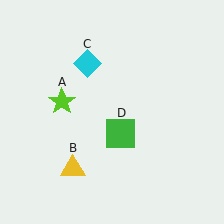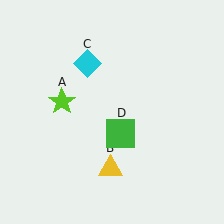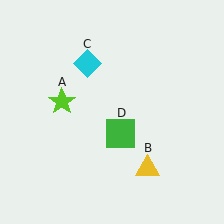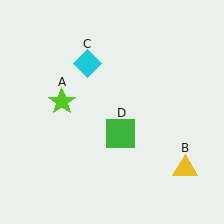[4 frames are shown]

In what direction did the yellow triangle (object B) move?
The yellow triangle (object B) moved right.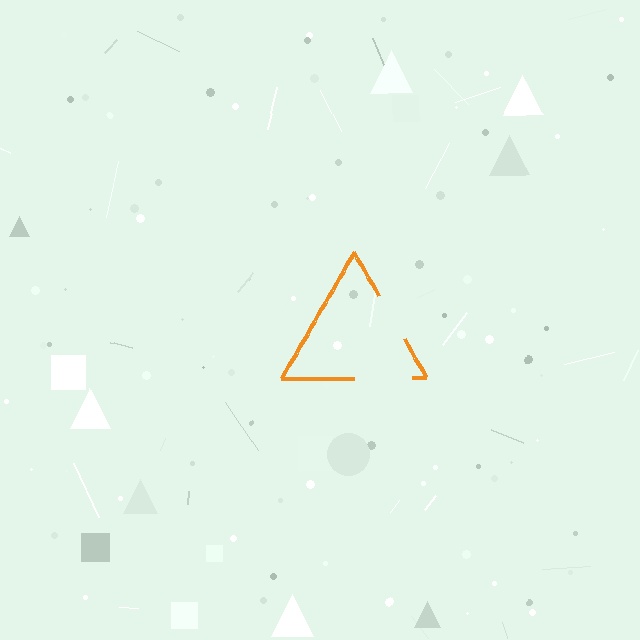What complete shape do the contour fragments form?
The contour fragments form a triangle.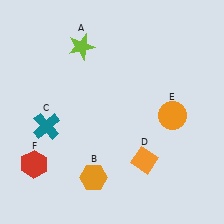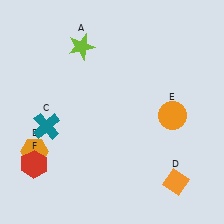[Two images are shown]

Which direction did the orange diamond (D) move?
The orange diamond (D) moved right.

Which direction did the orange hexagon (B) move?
The orange hexagon (B) moved left.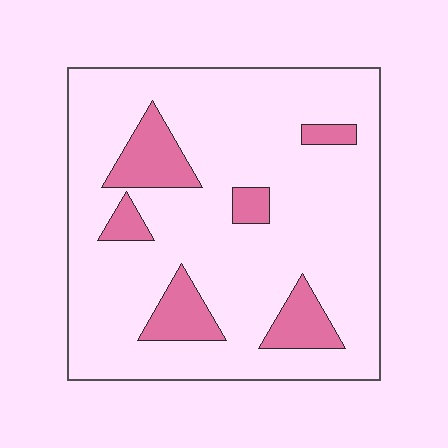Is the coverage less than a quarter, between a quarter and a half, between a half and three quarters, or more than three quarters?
Less than a quarter.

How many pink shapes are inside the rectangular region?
6.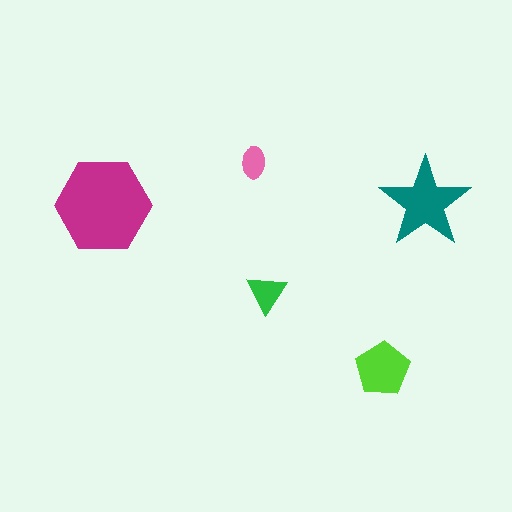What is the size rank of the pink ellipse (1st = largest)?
5th.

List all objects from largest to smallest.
The magenta hexagon, the teal star, the lime pentagon, the green triangle, the pink ellipse.